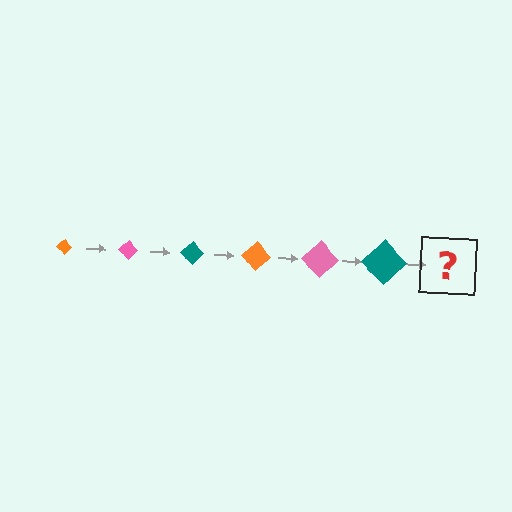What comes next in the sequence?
The next element should be an orange diamond, larger than the previous one.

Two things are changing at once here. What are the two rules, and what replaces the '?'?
The two rules are that the diamond grows larger each step and the color cycles through orange, pink, and teal. The '?' should be an orange diamond, larger than the previous one.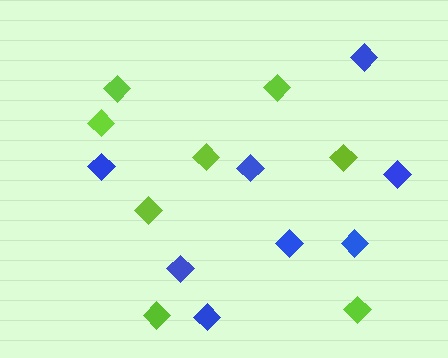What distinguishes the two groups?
There are 2 groups: one group of lime diamonds (8) and one group of blue diamonds (8).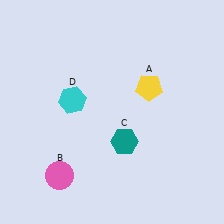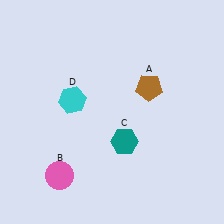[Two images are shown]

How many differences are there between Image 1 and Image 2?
There is 1 difference between the two images.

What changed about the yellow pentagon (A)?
In Image 1, A is yellow. In Image 2, it changed to brown.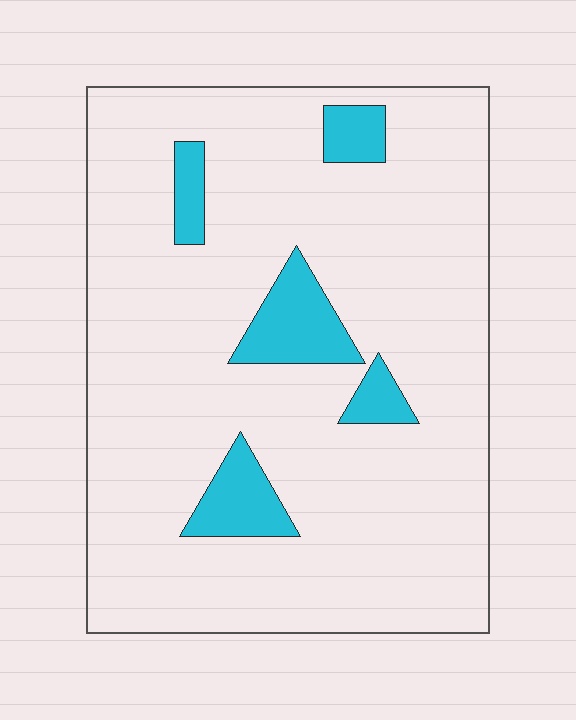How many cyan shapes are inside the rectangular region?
5.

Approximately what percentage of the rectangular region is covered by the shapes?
Approximately 10%.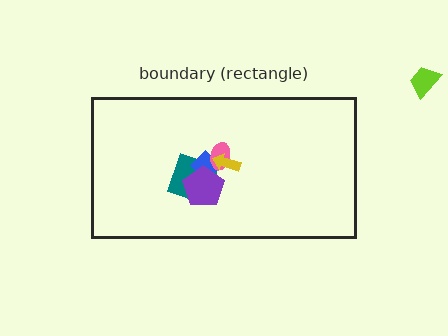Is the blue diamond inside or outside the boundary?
Inside.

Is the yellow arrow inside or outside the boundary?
Inside.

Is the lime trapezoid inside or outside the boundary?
Outside.